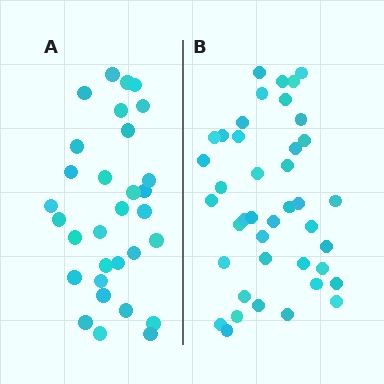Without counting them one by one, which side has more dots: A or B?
Region B (the right region) has more dots.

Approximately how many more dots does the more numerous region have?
Region B has roughly 10 or so more dots than region A.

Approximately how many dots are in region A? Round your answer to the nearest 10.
About 30 dots. (The exact count is 31, which rounds to 30.)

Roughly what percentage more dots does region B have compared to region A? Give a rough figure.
About 30% more.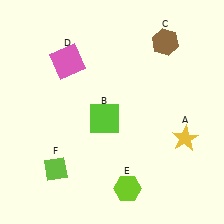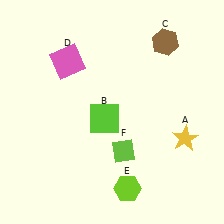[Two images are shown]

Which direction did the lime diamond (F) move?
The lime diamond (F) moved right.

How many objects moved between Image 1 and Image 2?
1 object moved between the two images.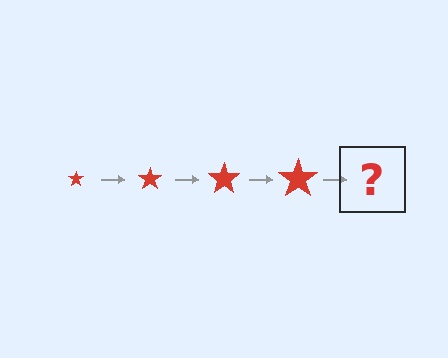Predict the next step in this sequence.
The next step is a red star, larger than the previous one.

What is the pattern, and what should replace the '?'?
The pattern is that the star gets progressively larger each step. The '?' should be a red star, larger than the previous one.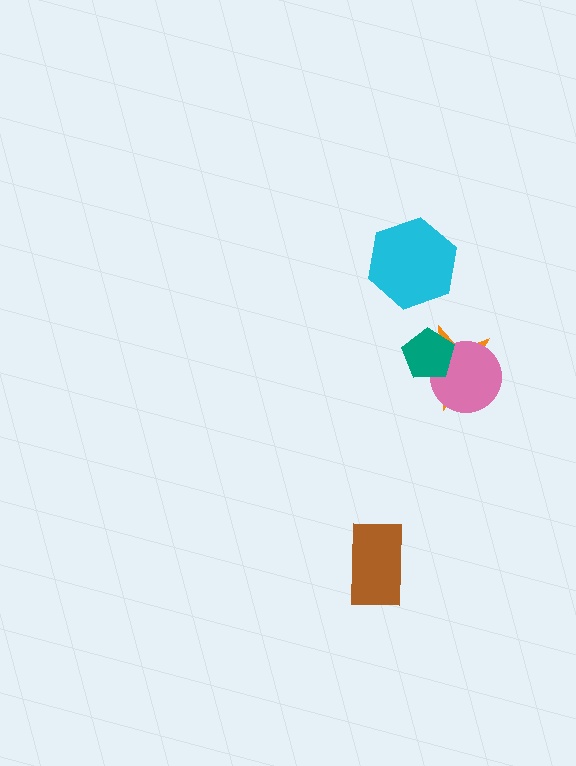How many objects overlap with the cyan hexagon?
0 objects overlap with the cyan hexagon.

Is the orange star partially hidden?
Yes, it is partially covered by another shape.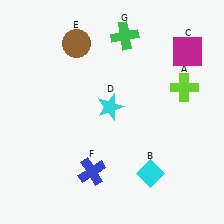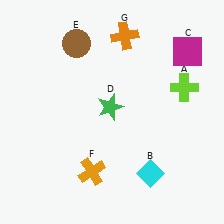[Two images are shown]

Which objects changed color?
D changed from cyan to green. F changed from blue to orange. G changed from green to orange.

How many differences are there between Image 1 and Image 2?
There are 3 differences between the two images.